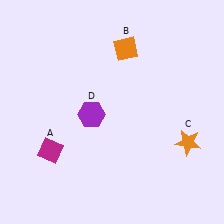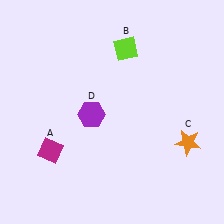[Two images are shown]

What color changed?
The diamond (B) changed from orange in Image 1 to lime in Image 2.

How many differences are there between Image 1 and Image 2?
There is 1 difference between the two images.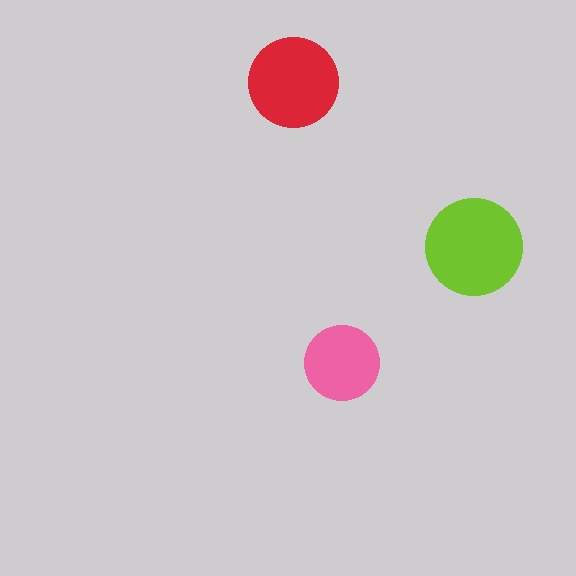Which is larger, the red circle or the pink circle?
The red one.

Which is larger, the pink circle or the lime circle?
The lime one.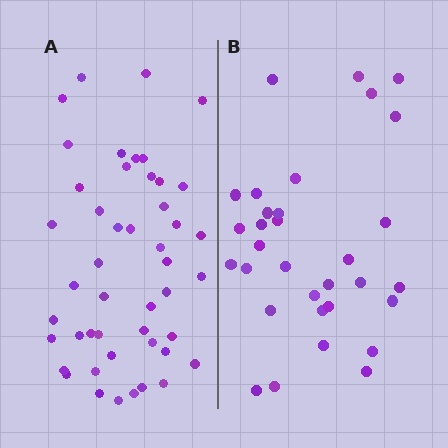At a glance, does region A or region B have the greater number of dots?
Region A (the left region) has more dots.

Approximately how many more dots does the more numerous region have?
Region A has approximately 15 more dots than region B.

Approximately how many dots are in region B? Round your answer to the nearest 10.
About 30 dots. (The exact count is 32, which rounds to 30.)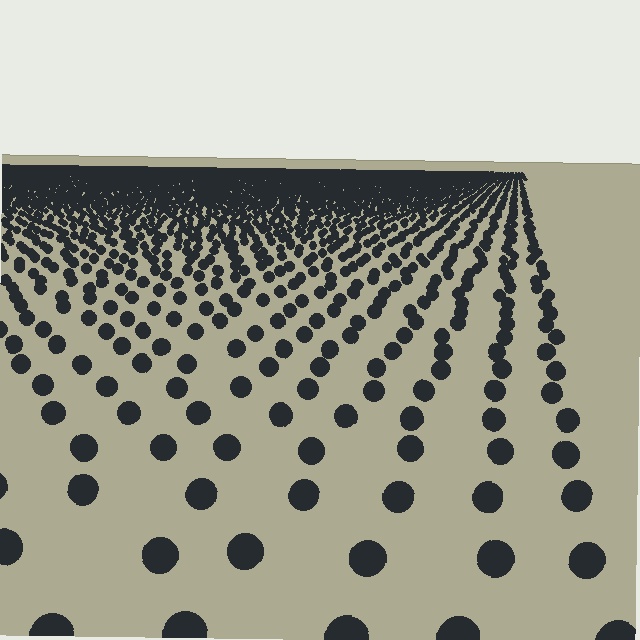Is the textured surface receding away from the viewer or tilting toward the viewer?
The surface is receding away from the viewer. Texture elements get smaller and denser toward the top.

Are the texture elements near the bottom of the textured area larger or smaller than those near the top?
Larger. Near the bottom, elements are closer to the viewer and appear at a bigger on-screen size.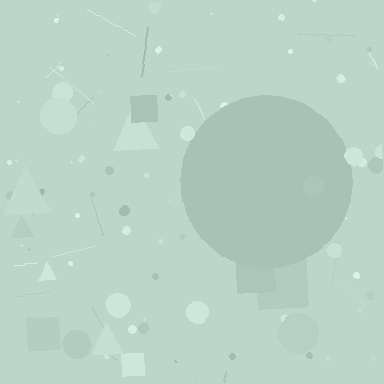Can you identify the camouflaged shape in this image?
The camouflaged shape is a circle.